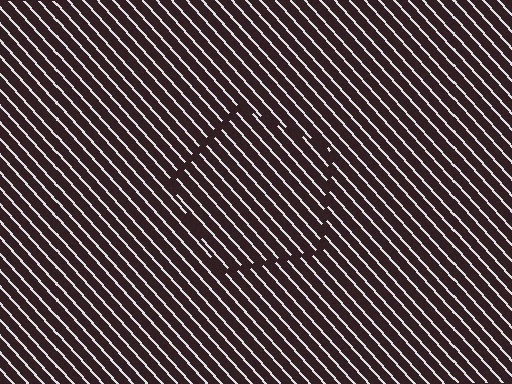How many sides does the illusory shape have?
5 sides — the line-ends trace a pentagon.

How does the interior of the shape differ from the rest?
The interior of the shape contains the same grating, shifted by half a period — the contour is defined by the phase discontinuity where line-ends from the inner and outer gratings abut.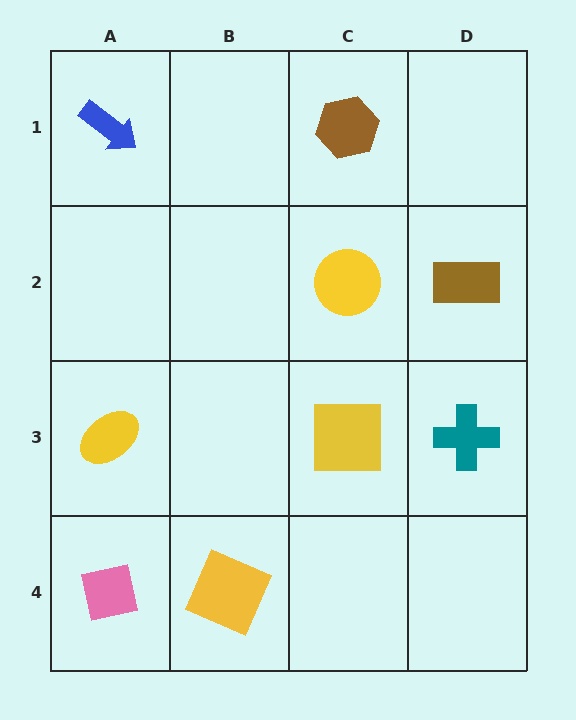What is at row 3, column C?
A yellow square.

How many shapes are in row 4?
2 shapes.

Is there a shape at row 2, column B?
No, that cell is empty.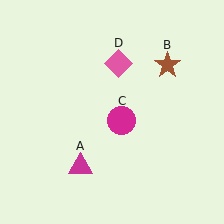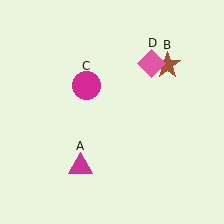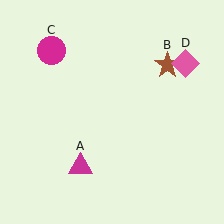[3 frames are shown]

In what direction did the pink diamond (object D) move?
The pink diamond (object D) moved right.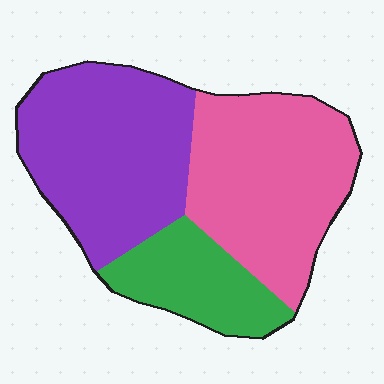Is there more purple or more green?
Purple.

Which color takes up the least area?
Green, at roughly 20%.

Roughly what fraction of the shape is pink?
Pink takes up about two fifths (2/5) of the shape.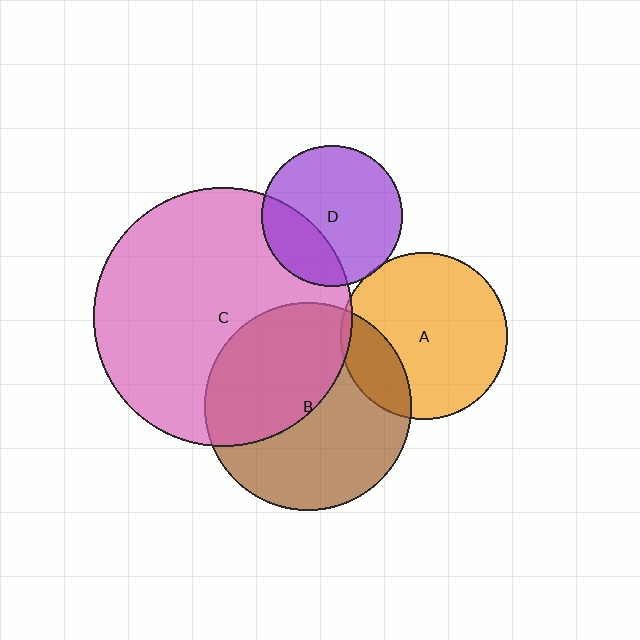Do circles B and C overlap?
Yes.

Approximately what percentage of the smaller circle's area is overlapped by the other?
Approximately 45%.